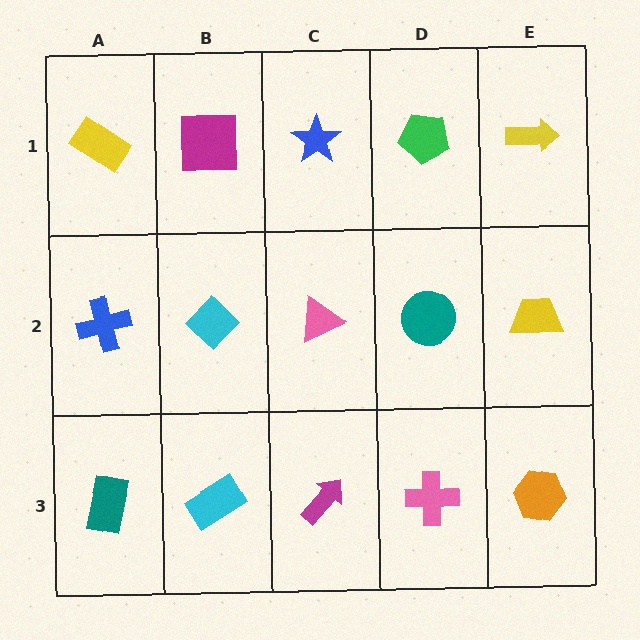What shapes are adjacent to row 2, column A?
A yellow rectangle (row 1, column A), a teal rectangle (row 3, column A), a cyan diamond (row 2, column B).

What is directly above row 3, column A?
A blue cross.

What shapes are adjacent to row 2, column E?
A yellow arrow (row 1, column E), an orange hexagon (row 3, column E), a teal circle (row 2, column D).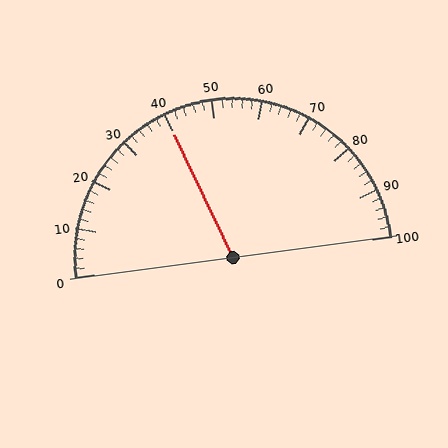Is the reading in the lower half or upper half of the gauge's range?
The reading is in the lower half of the range (0 to 100).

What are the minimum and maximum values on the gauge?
The gauge ranges from 0 to 100.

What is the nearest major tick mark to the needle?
The nearest major tick mark is 40.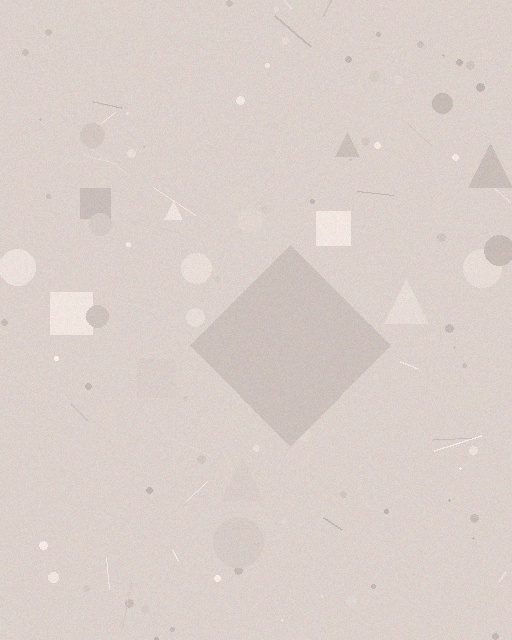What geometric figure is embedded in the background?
A diamond is embedded in the background.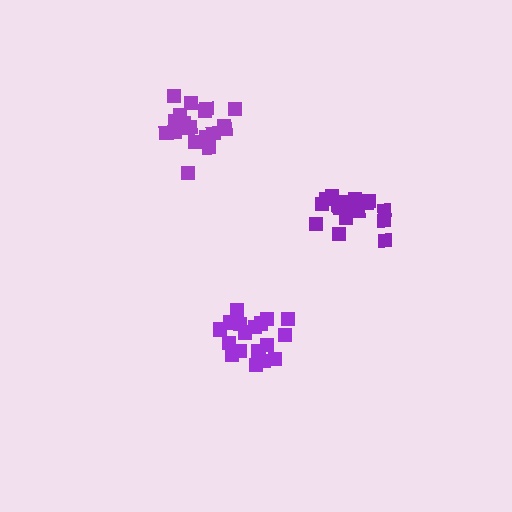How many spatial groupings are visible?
There are 3 spatial groupings.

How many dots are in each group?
Group 1: 19 dots, Group 2: 17 dots, Group 3: 19 dots (55 total).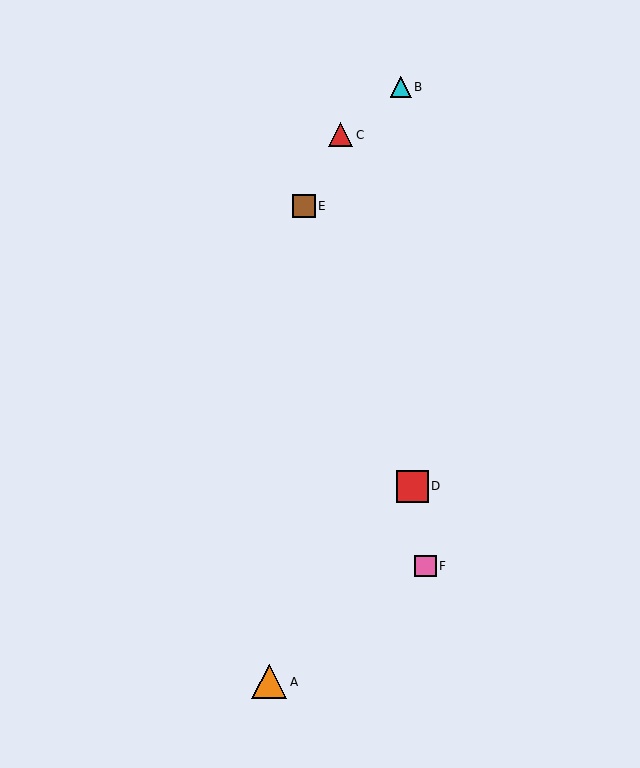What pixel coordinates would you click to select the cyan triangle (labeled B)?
Click at (401, 87) to select the cyan triangle B.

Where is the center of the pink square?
The center of the pink square is at (425, 566).